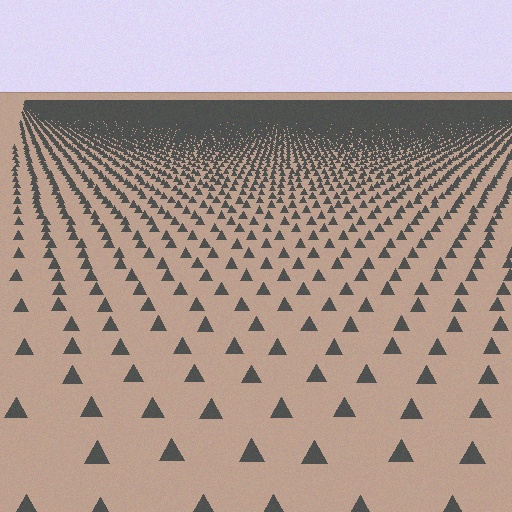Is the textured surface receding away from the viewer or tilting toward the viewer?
The surface is receding away from the viewer. Texture elements get smaller and denser toward the top.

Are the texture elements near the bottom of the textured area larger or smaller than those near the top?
Larger. Near the bottom, elements are closer to the viewer and appear at a bigger on-screen size.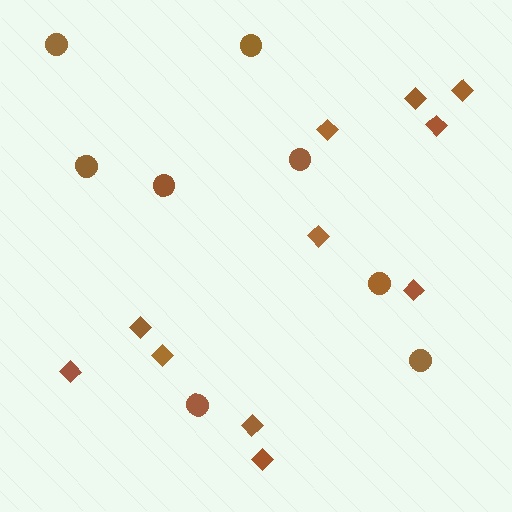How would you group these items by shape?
There are 2 groups: one group of circles (8) and one group of diamonds (11).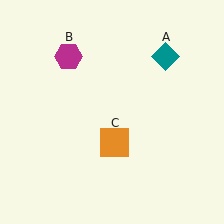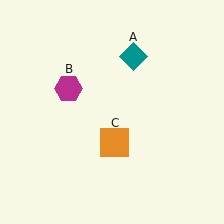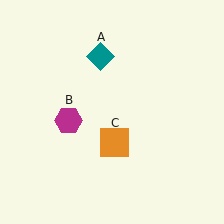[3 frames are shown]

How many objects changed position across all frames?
2 objects changed position: teal diamond (object A), magenta hexagon (object B).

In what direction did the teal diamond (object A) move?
The teal diamond (object A) moved left.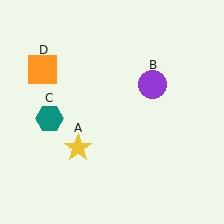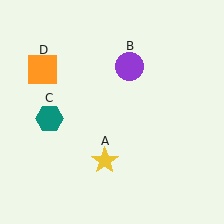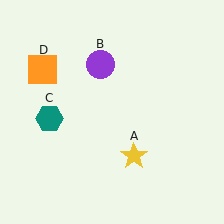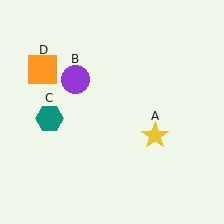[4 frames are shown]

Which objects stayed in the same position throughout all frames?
Teal hexagon (object C) and orange square (object D) remained stationary.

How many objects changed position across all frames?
2 objects changed position: yellow star (object A), purple circle (object B).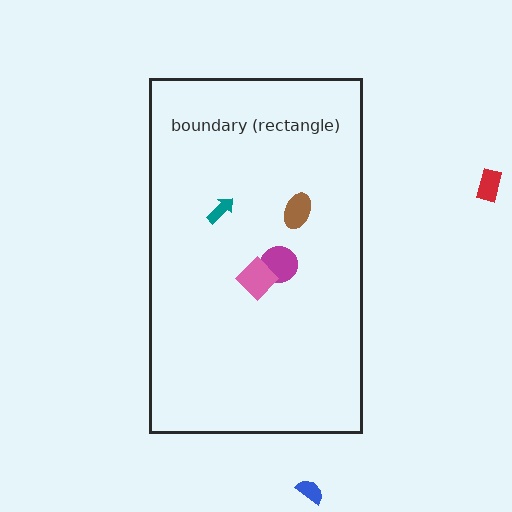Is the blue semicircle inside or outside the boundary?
Outside.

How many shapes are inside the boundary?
4 inside, 2 outside.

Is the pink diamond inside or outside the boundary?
Inside.